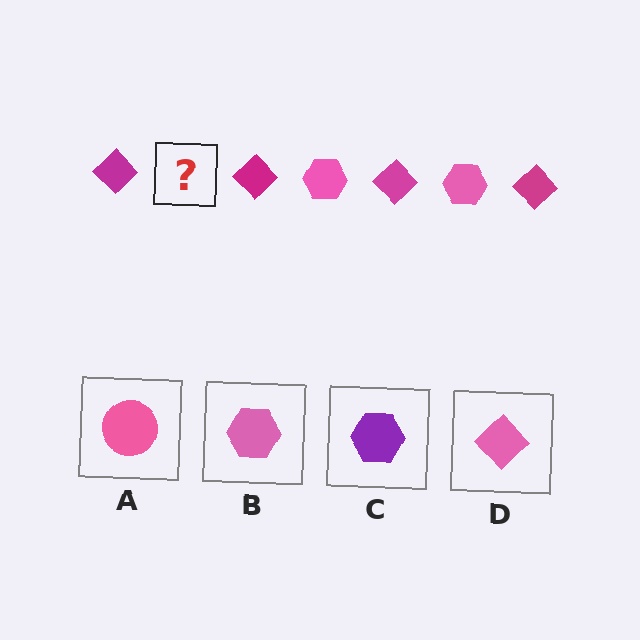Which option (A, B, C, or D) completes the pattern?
B.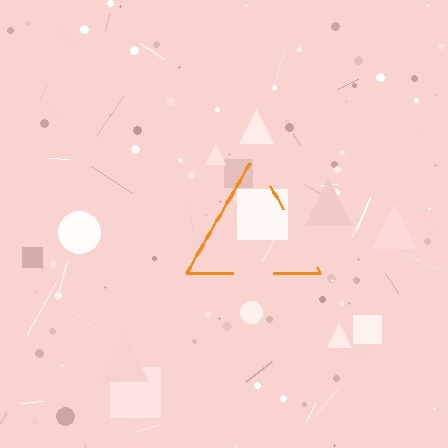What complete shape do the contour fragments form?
The contour fragments form a triangle.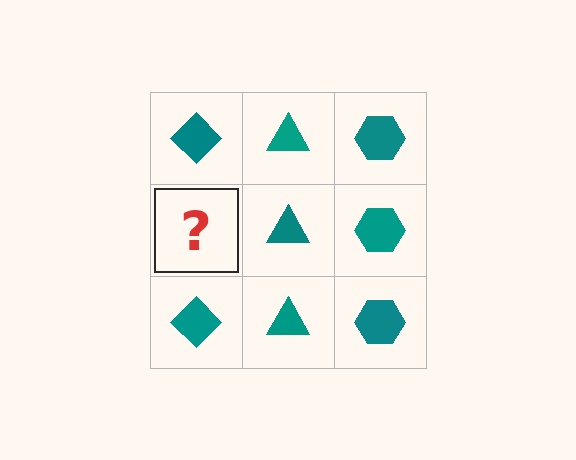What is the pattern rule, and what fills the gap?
The rule is that each column has a consistent shape. The gap should be filled with a teal diamond.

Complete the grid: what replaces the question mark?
The question mark should be replaced with a teal diamond.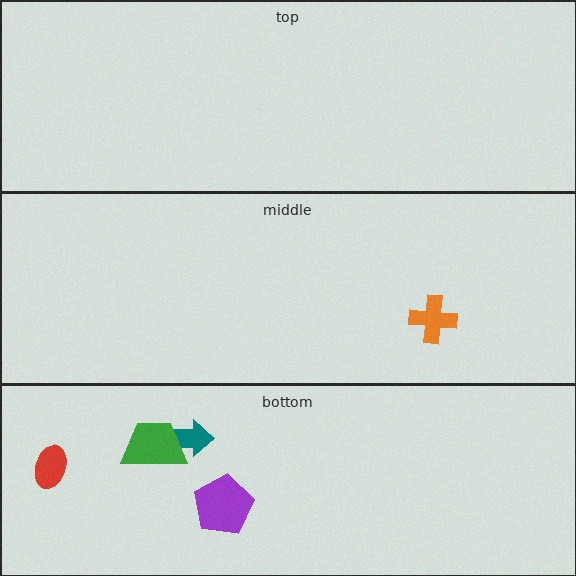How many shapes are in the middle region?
1.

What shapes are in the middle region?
The orange cross.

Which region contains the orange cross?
The middle region.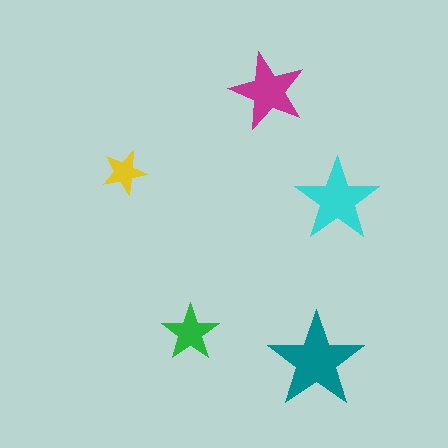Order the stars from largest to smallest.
the teal one, the cyan one, the magenta one, the green one, the yellow one.